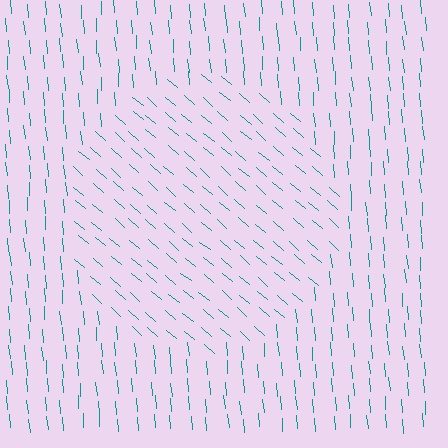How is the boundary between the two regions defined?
The boundary is defined purely by a change in line orientation (approximately 45 degrees difference). All lines are the same color and thickness.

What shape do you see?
I see a circle.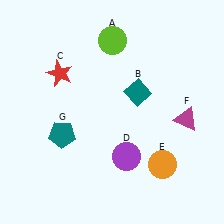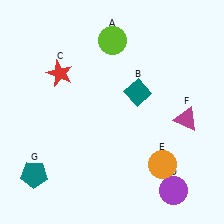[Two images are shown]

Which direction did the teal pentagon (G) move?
The teal pentagon (G) moved down.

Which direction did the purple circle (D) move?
The purple circle (D) moved right.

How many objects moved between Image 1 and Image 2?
2 objects moved between the two images.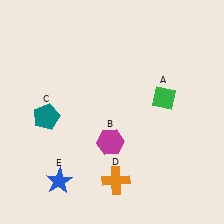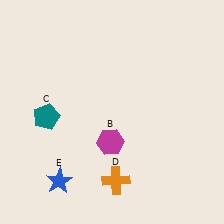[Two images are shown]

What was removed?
The green diamond (A) was removed in Image 2.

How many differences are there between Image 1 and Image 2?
There is 1 difference between the two images.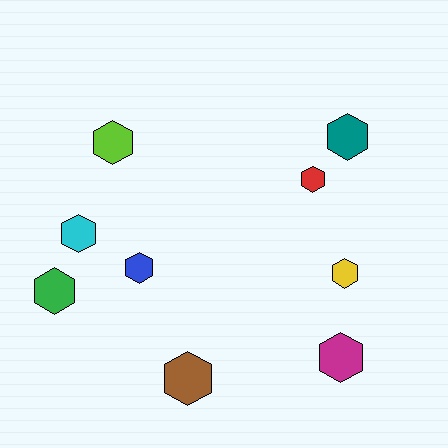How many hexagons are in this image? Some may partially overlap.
There are 9 hexagons.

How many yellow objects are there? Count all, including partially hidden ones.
There is 1 yellow object.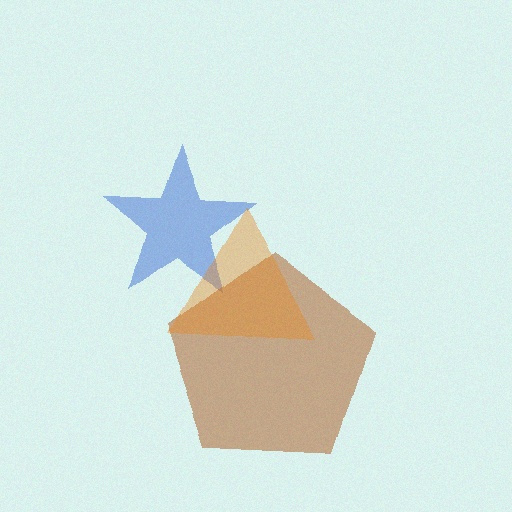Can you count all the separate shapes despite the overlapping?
Yes, there are 3 separate shapes.